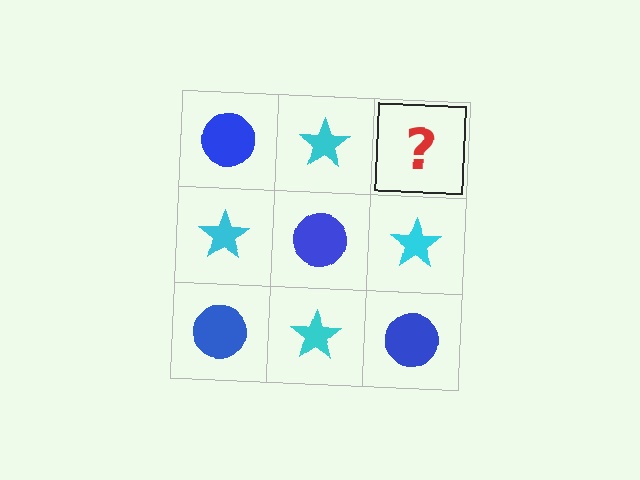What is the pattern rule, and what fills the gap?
The rule is that it alternates blue circle and cyan star in a checkerboard pattern. The gap should be filled with a blue circle.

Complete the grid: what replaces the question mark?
The question mark should be replaced with a blue circle.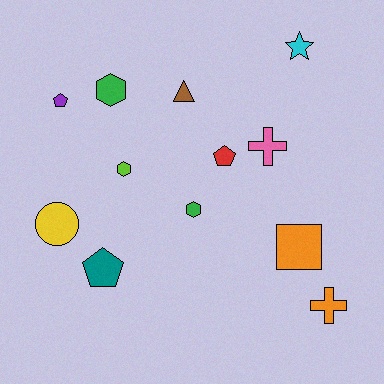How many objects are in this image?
There are 12 objects.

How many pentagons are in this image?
There are 3 pentagons.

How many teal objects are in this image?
There is 1 teal object.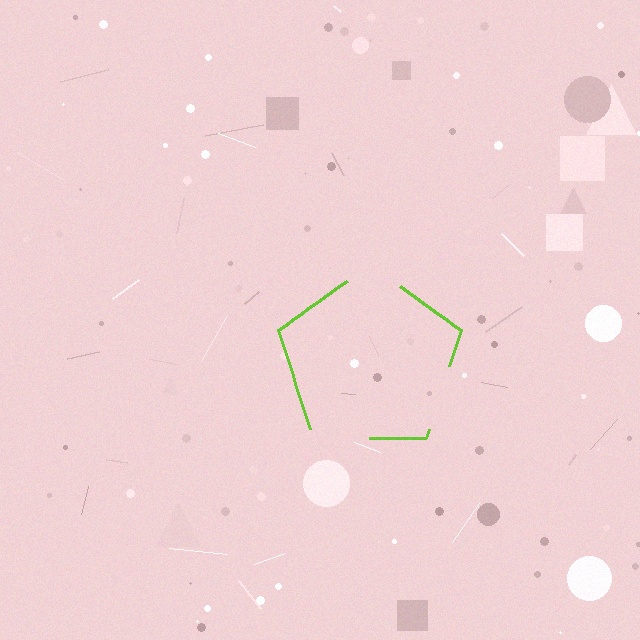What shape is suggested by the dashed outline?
The dashed outline suggests a pentagon.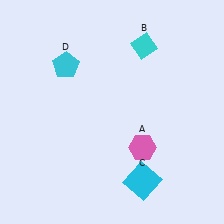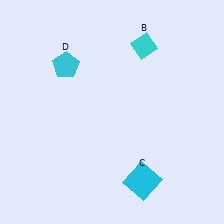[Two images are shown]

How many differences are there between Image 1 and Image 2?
There is 1 difference between the two images.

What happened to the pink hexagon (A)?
The pink hexagon (A) was removed in Image 2. It was in the bottom-right area of Image 1.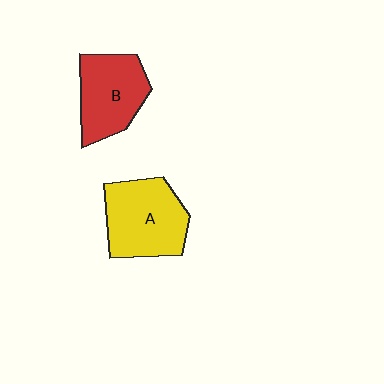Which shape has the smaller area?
Shape B (red).